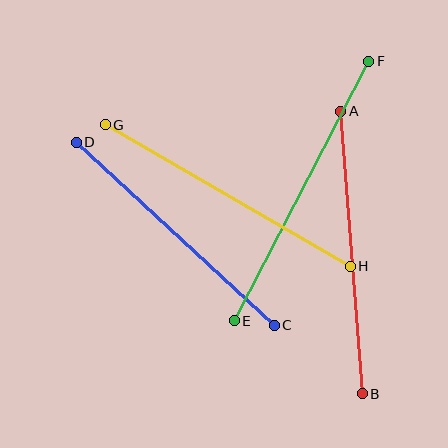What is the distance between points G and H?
The distance is approximately 283 pixels.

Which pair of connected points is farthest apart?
Points E and F are farthest apart.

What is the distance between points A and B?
The distance is approximately 283 pixels.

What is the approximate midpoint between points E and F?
The midpoint is at approximately (302, 191) pixels.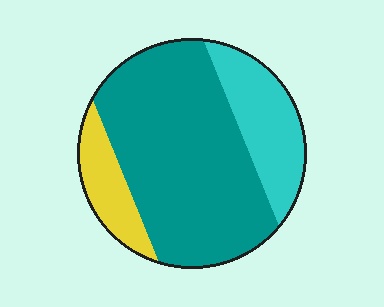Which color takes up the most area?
Teal, at roughly 65%.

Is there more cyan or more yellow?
Cyan.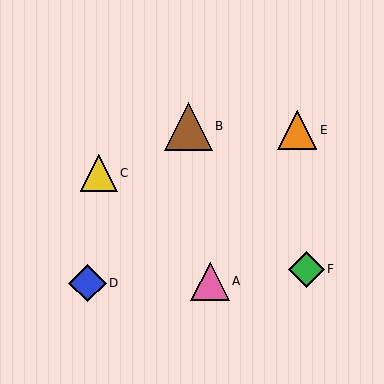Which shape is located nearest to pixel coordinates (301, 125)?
The orange triangle (labeled E) at (297, 130) is nearest to that location.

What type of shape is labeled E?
Shape E is an orange triangle.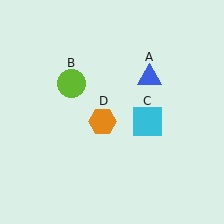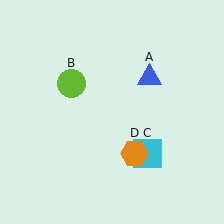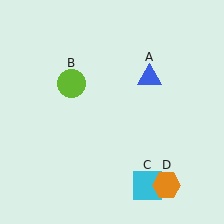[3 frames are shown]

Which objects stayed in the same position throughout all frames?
Blue triangle (object A) and lime circle (object B) remained stationary.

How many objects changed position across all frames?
2 objects changed position: cyan square (object C), orange hexagon (object D).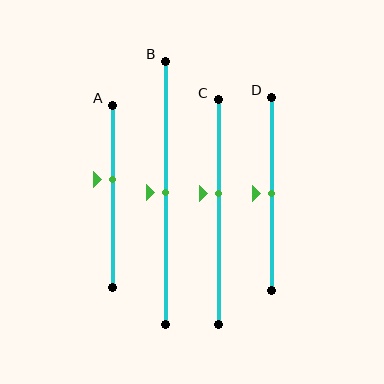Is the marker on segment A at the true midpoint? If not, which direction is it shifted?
No, the marker on segment A is shifted upward by about 10% of the segment length.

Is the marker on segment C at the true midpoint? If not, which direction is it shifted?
No, the marker on segment C is shifted upward by about 8% of the segment length.